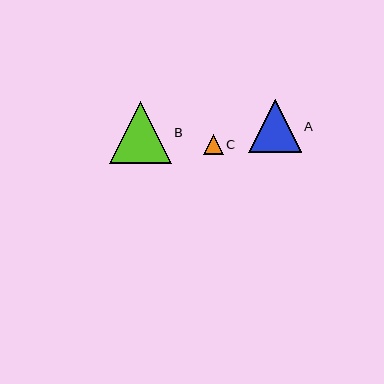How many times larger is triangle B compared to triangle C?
Triangle B is approximately 3.1 times the size of triangle C.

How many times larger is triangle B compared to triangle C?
Triangle B is approximately 3.1 times the size of triangle C.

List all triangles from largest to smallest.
From largest to smallest: B, A, C.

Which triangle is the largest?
Triangle B is the largest with a size of approximately 62 pixels.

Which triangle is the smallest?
Triangle C is the smallest with a size of approximately 20 pixels.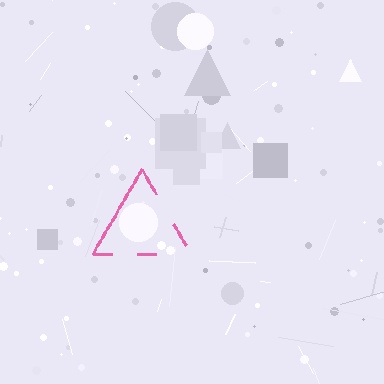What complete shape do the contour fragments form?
The contour fragments form a triangle.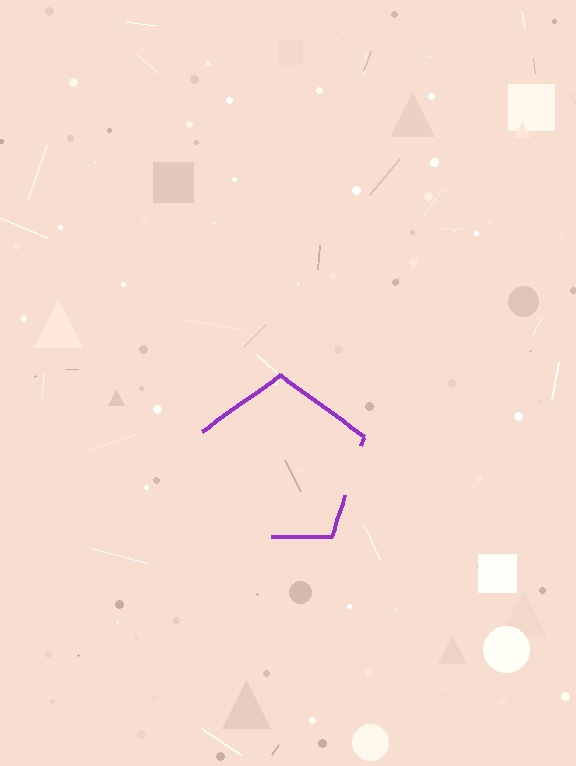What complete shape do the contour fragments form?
The contour fragments form a pentagon.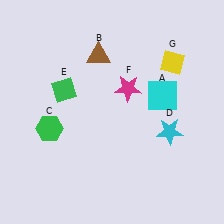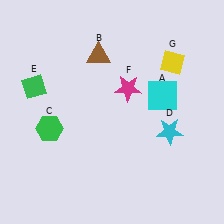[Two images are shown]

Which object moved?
The green diamond (E) moved left.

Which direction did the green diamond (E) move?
The green diamond (E) moved left.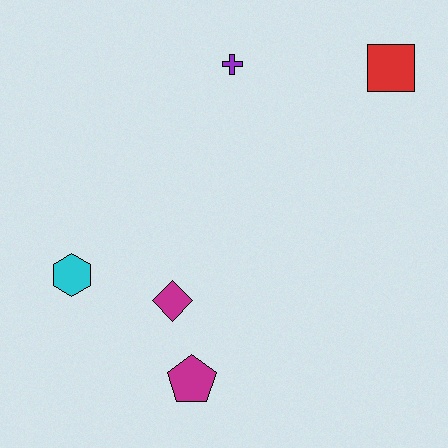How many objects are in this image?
There are 5 objects.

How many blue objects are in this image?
There are no blue objects.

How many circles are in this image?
There are no circles.